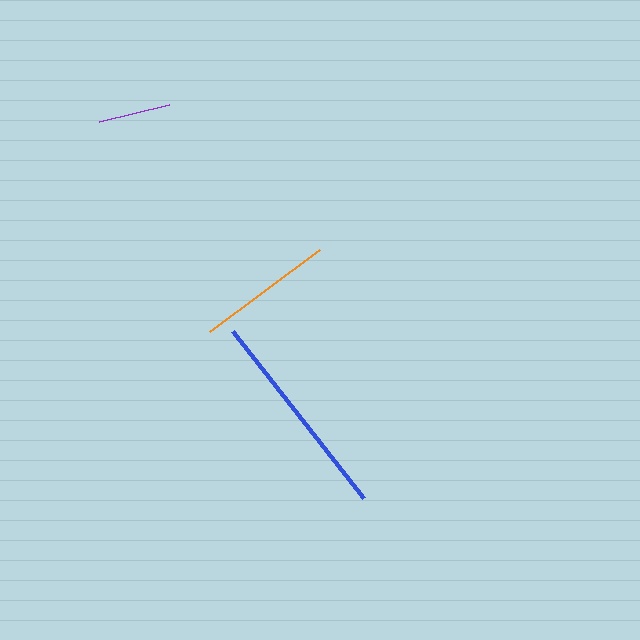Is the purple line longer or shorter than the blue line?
The blue line is longer than the purple line.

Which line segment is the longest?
The blue line is the longest at approximately 212 pixels.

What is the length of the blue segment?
The blue segment is approximately 212 pixels long.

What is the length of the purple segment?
The purple segment is approximately 72 pixels long.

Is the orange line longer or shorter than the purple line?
The orange line is longer than the purple line.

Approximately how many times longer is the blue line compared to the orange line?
The blue line is approximately 1.5 times the length of the orange line.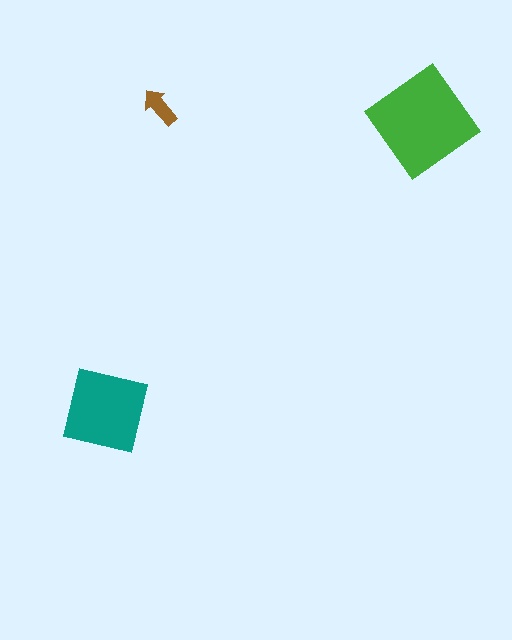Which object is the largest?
The green diamond.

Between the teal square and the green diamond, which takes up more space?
The green diamond.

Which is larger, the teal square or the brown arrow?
The teal square.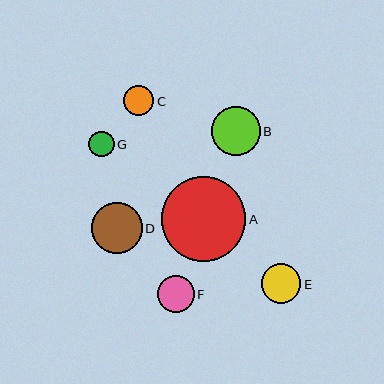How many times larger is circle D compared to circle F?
Circle D is approximately 1.4 times the size of circle F.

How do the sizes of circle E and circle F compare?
Circle E and circle F are approximately the same size.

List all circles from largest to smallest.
From largest to smallest: A, D, B, E, F, C, G.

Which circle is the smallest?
Circle G is the smallest with a size of approximately 25 pixels.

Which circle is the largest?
Circle A is the largest with a size of approximately 85 pixels.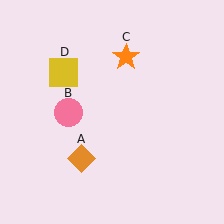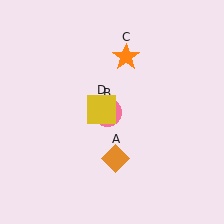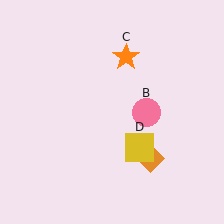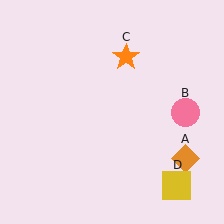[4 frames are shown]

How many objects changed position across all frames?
3 objects changed position: orange diamond (object A), pink circle (object B), yellow square (object D).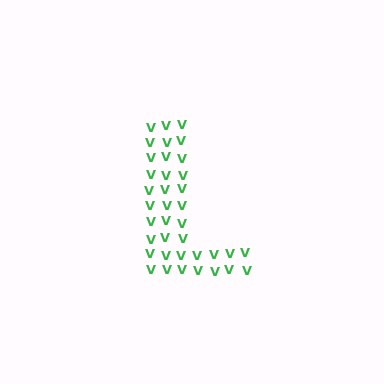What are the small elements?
The small elements are letter V's.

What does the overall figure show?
The overall figure shows the letter L.